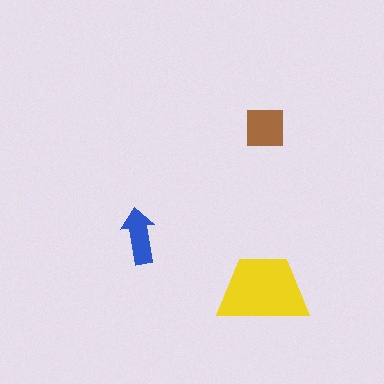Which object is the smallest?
The blue arrow.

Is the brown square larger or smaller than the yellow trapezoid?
Smaller.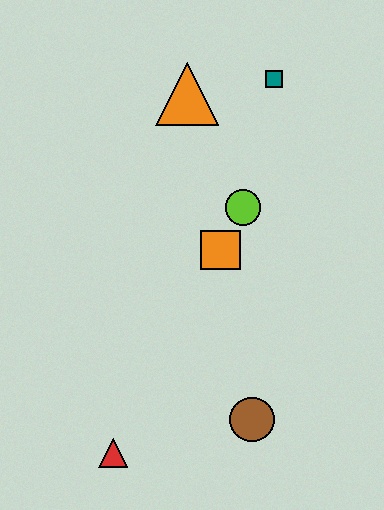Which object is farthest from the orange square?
The red triangle is farthest from the orange square.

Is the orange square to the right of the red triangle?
Yes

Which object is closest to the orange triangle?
The teal square is closest to the orange triangle.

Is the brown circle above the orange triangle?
No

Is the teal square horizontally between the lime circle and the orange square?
No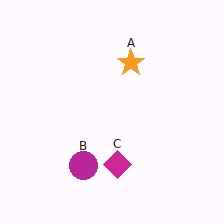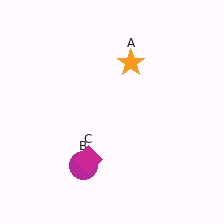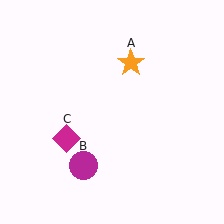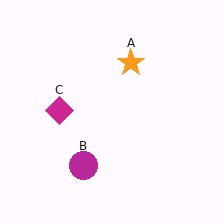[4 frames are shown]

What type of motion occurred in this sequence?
The magenta diamond (object C) rotated clockwise around the center of the scene.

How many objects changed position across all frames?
1 object changed position: magenta diamond (object C).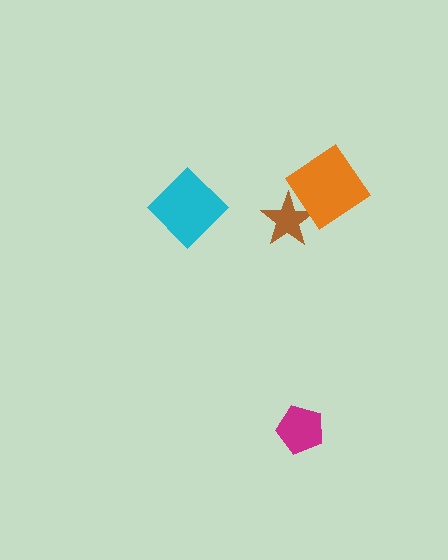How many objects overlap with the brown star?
1 object overlaps with the brown star.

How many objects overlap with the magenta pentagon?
0 objects overlap with the magenta pentagon.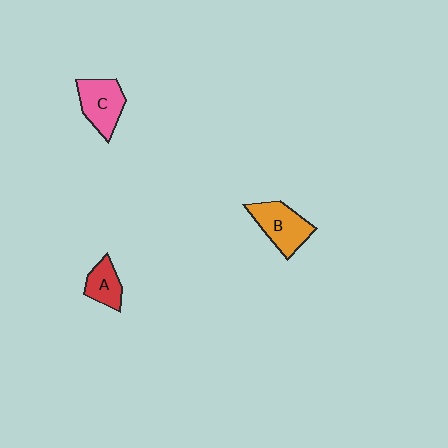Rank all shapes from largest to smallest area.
From largest to smallest: B (orange), C (pink), A (red).